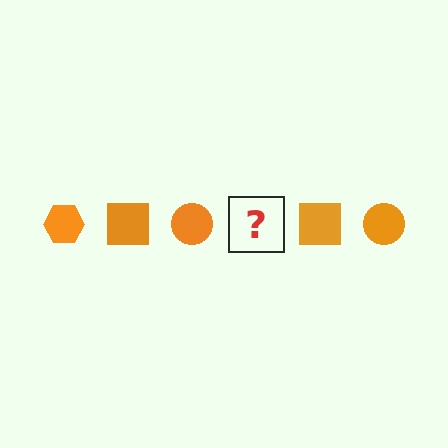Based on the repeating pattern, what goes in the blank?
The blank should be an orange hexagon.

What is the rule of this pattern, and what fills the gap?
The rule is that the pattern cycles through hexagon, square, circle shapes in orange. The gap should be filled with an orange hexagon.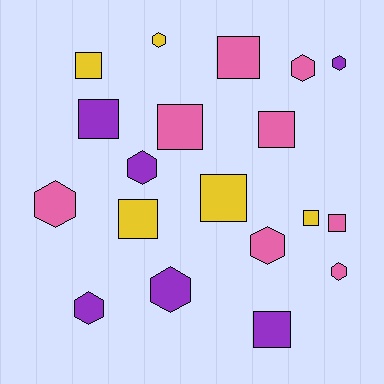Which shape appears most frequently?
Square, with 10 objects.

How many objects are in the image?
There are 19 objects.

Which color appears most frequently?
Pink, with 8 objects.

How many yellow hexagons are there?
There is 1 yellow hexagon.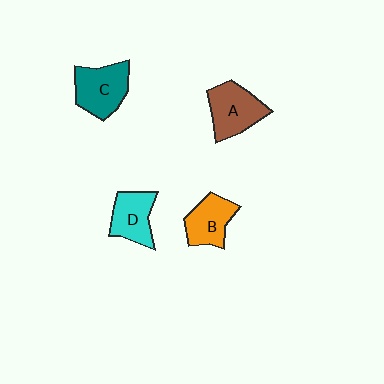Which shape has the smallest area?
Shape D (cyan).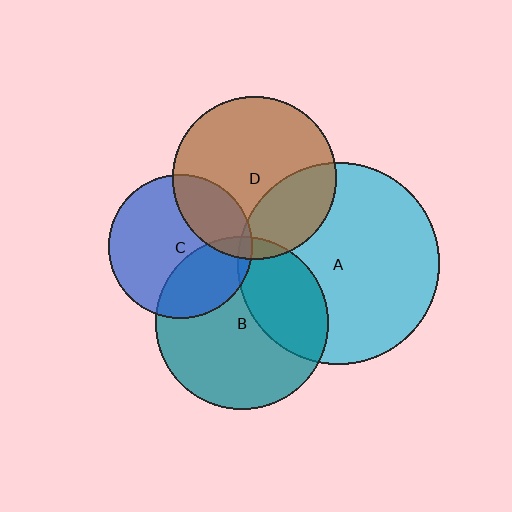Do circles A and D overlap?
Yes.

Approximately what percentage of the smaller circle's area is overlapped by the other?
Approximately 30%.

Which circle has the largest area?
Circle A (cyan).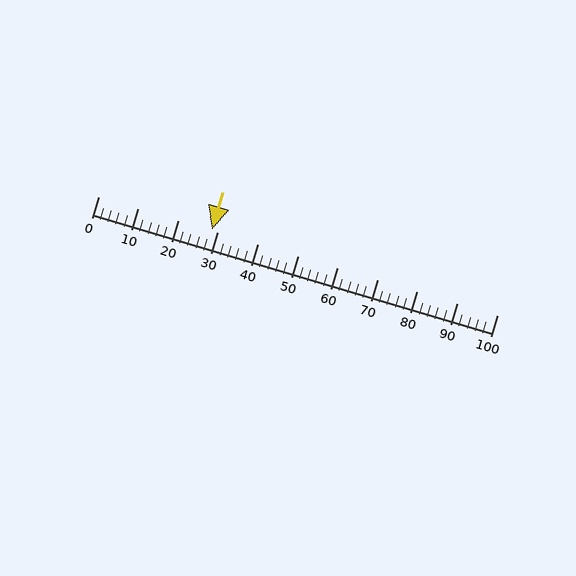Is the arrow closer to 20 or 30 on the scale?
The arrow is closer to 30.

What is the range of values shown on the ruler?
The ruler shows values from 0 to 100.